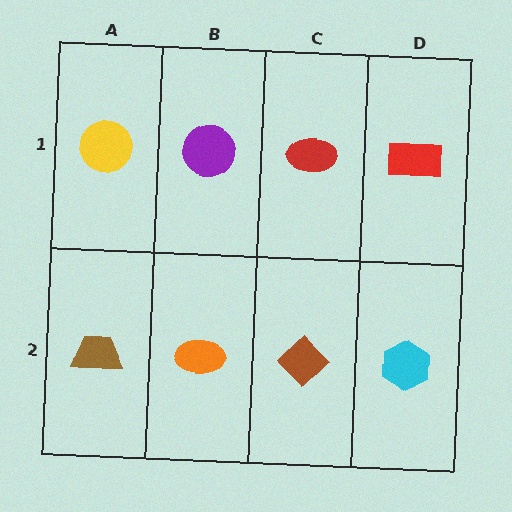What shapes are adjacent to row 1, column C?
A brown diamond (row 2, column C), a purple circle (row 1, column B), a red rectangle (row 1, column D).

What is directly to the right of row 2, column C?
A cyan hexagon.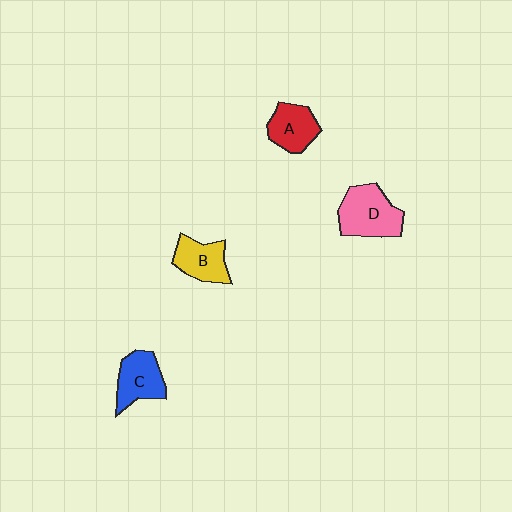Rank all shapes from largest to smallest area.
From largest to smallest: D (pink), C (blue), B (yellow), A (red).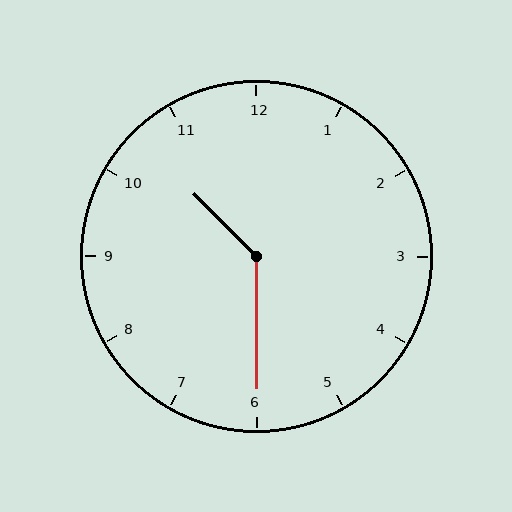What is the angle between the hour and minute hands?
Approximately 135 degrees.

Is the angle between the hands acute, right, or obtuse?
It is obtuse.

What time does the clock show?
10:30.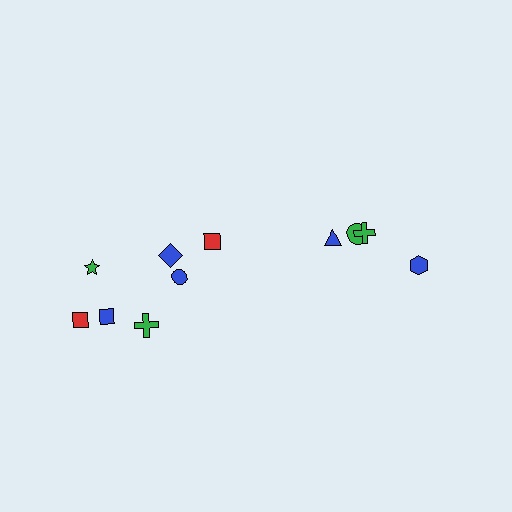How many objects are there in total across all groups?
There are 11 objects.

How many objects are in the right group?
There are 4 objects.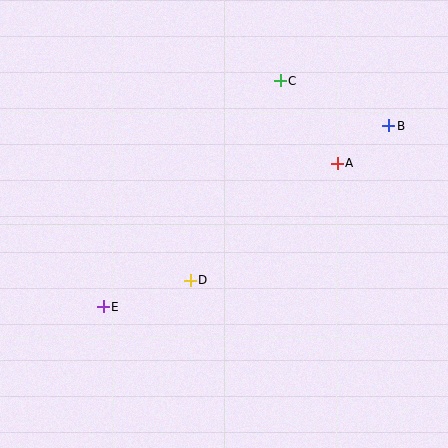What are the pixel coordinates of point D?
Point D is at (190, 280).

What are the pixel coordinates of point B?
Point B is at (389, 126).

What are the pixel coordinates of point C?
Point C is at (280, 81).